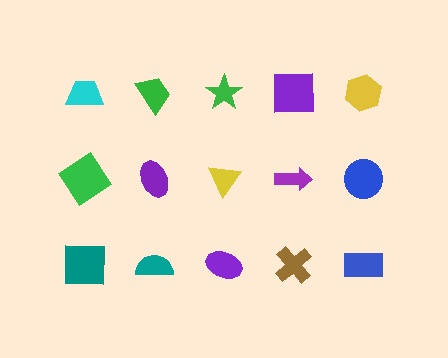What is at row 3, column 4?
A brown cross.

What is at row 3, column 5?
A blue rectangle.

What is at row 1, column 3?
A green star.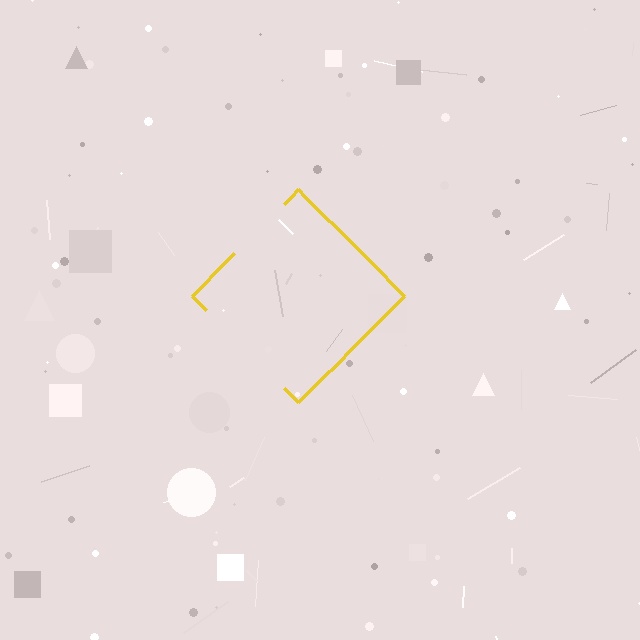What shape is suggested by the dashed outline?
The dashed outline suggests a diamond.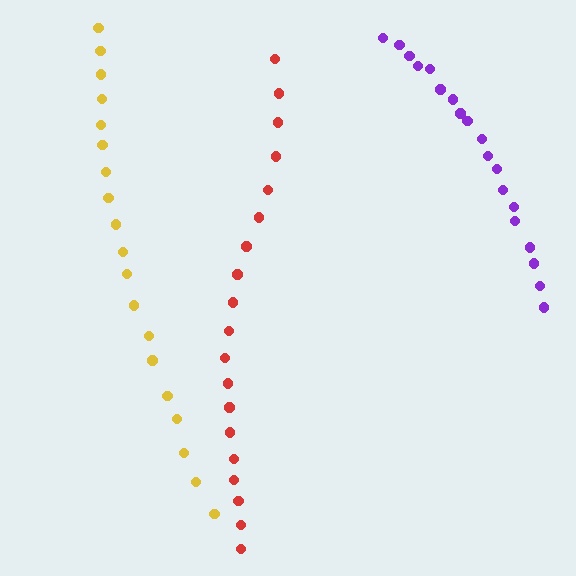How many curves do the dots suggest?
There are 3 distinct paths.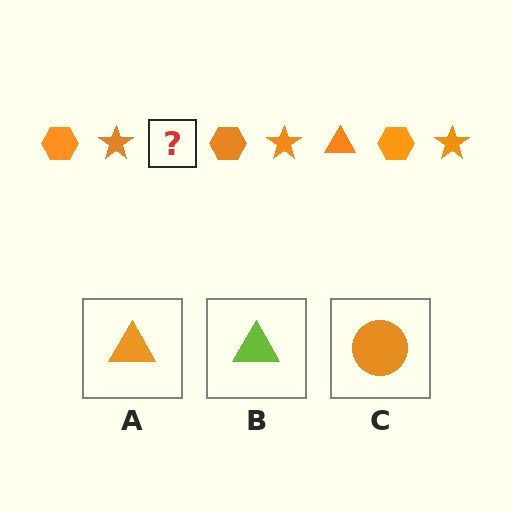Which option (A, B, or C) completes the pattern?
A.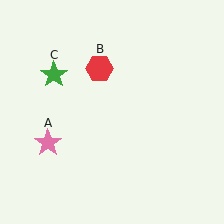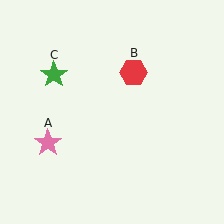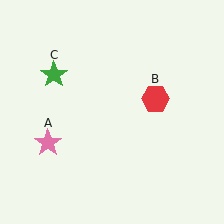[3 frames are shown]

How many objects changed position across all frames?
1 object changed position: red hexagon (object B).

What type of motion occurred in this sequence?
The red hexagon (object B) rotated clockwise around the center of the scene.